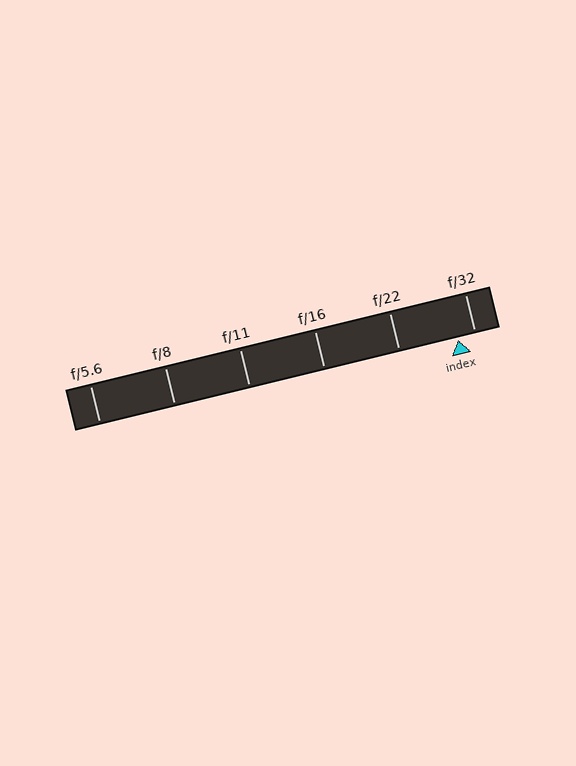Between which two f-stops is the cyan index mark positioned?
The index mark is between f/22 and f/32.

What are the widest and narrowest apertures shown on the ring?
The widest aperture shown is f/5.6 and the narrowest is f/32.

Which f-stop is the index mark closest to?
The index mark is closest to f/32.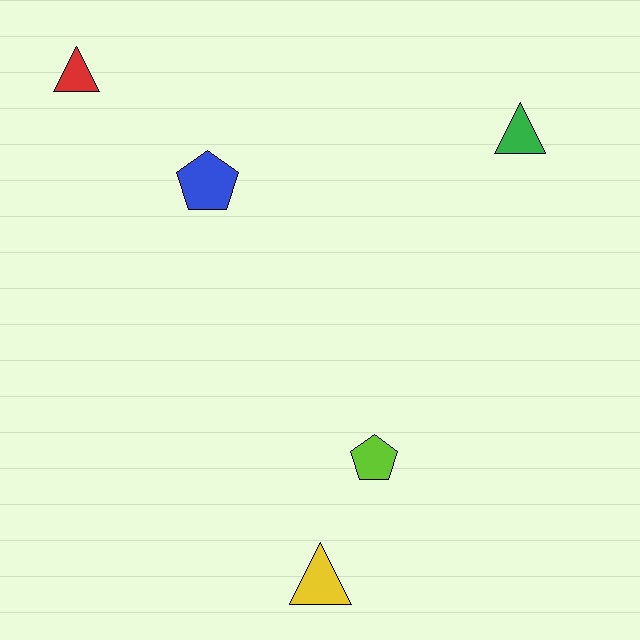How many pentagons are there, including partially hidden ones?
There are 2 pentagons.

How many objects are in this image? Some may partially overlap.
There are 5 objects.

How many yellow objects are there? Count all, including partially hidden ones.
There is 1 yellow object.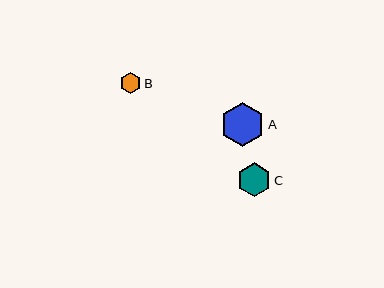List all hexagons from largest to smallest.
From largest to smallest: A, C, B.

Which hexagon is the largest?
Hexagon A is the largest with a size of approximately 44 pixels.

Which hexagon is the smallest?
Hexagon B is the smallest with a size of approximately 21 pixels.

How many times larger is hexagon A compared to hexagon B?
Hexagon A is approximately 2.1 times the size of hexagon B.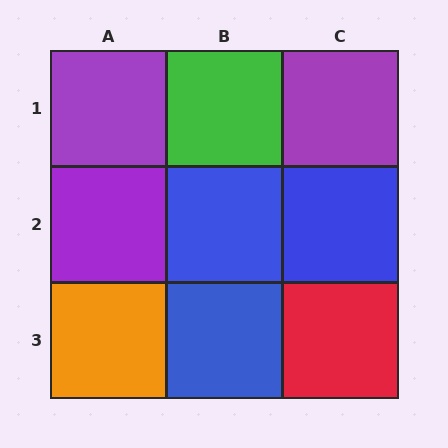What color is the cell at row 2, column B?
Blue.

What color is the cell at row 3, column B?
Blue.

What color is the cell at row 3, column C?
Red.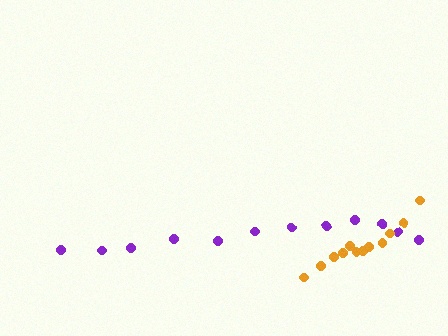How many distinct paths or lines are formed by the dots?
There are 2 distinct paths.